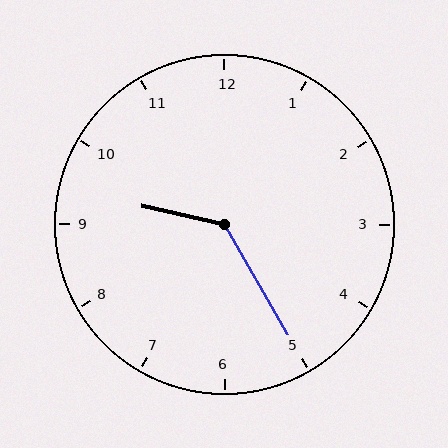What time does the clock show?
9:25.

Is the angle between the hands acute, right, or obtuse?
It is obtuse.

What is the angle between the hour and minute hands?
Approximately 132 degrees.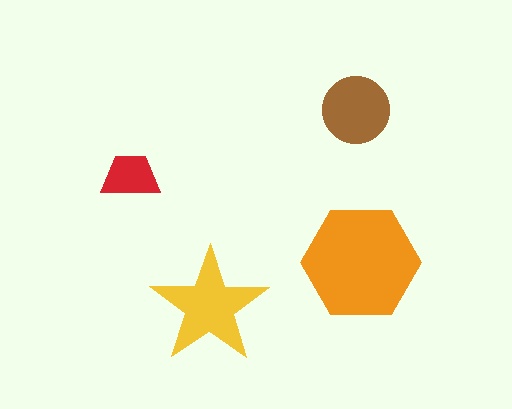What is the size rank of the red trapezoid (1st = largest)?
4th.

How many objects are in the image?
There are 4 objects in the image.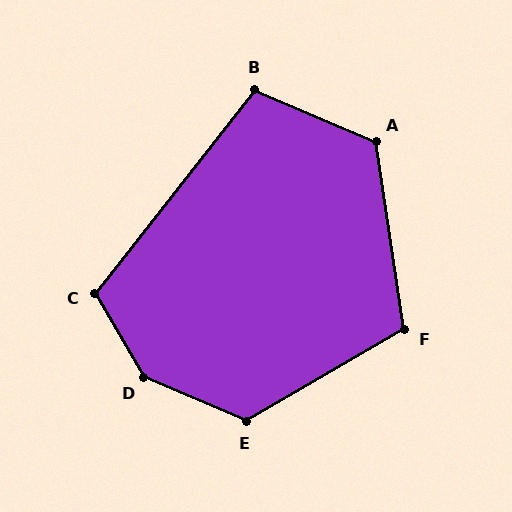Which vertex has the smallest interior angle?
B, at approximately 105 degrees.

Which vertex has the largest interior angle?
D, at approximately 143 degrees.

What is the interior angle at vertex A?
Approximately 122 degrees (obtuse).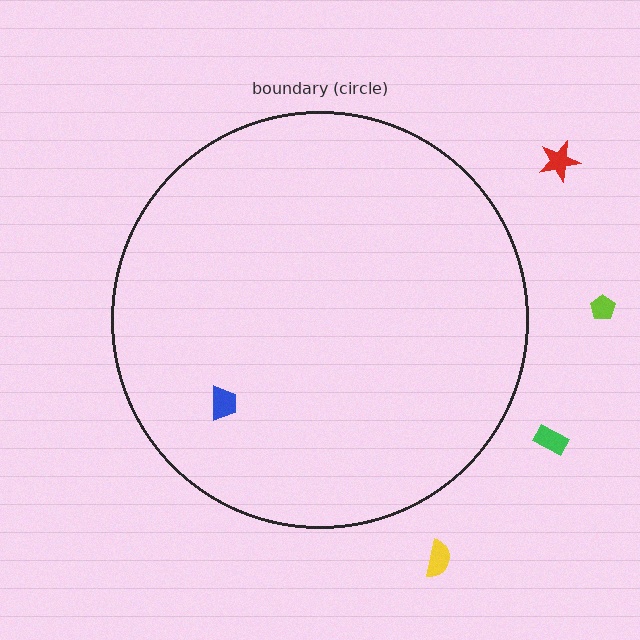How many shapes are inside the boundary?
1 inside, 4 outside.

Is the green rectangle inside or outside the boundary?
Outside.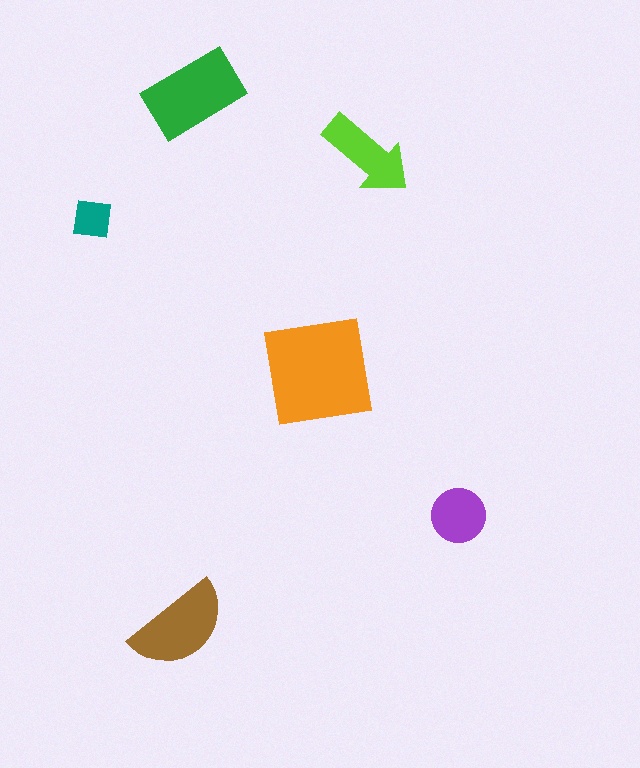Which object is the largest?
The orange square.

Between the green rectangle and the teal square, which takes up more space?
The green rectangle.